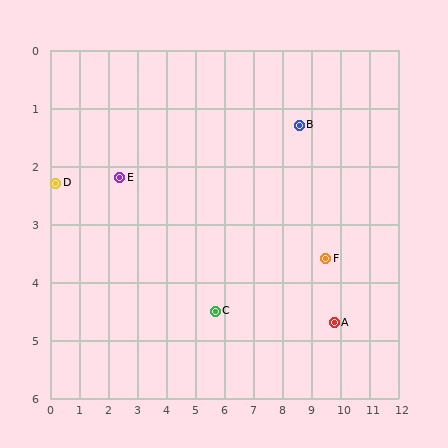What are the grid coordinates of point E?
Point E is at approximately (2.4, 2.2).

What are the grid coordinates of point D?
Point D is at approximately (0.2, 2.3).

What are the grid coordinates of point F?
Point F is at approximately (9.5, 3.6).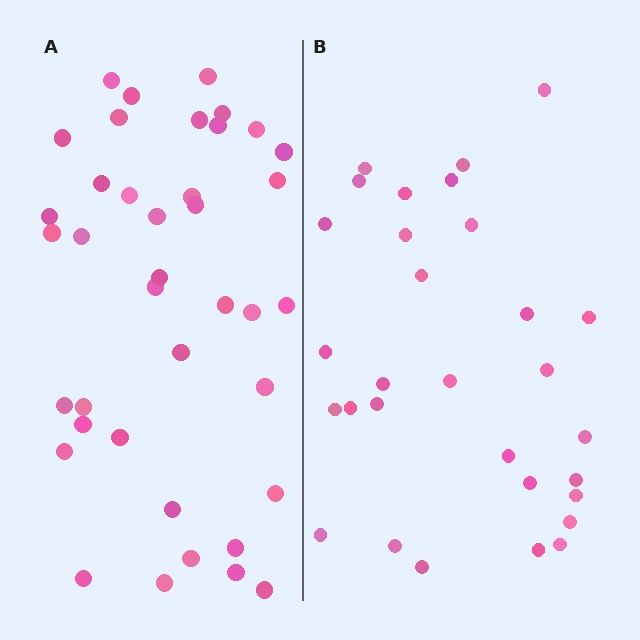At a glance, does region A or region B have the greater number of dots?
Region A (the left region) has more dots.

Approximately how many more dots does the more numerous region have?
Region A has roughly 8 or so more dots than region B.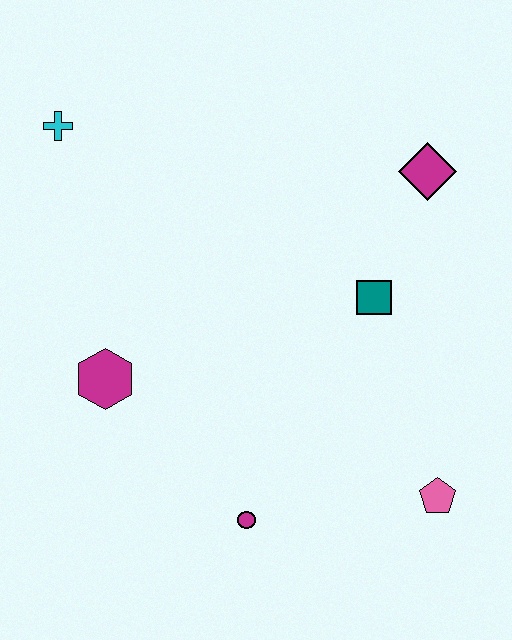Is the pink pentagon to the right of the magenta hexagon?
Yes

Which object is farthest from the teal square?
The cyan cross is farthest from the teal square.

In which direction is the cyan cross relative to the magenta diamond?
The cyan cross is to the left of the magenta diamond.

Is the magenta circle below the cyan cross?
Yes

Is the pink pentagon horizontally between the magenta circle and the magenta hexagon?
No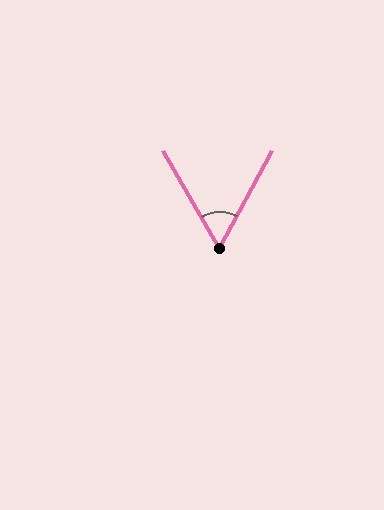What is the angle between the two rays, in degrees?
Approximately 58 degrees.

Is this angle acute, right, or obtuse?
It is acute.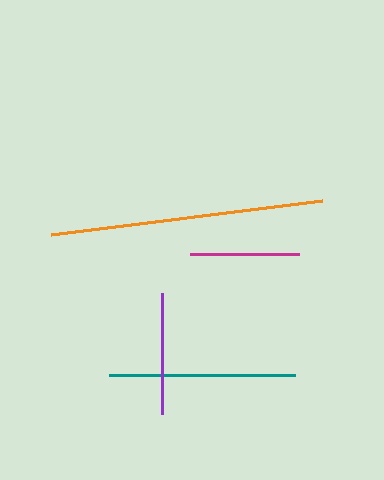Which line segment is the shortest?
The magenta line is the shortest at approximately 110 pixels.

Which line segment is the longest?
The orange line is the longest at approximately 274 pixels.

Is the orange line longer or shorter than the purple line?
The orange line is longer than the purple line.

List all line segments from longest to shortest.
From longest to shortest: orange, teal, purple, magenta.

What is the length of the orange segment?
The orange segment is approximately 274 pixels long.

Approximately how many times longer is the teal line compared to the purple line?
The teal line is approximately 1.5 times the length of the purple line.